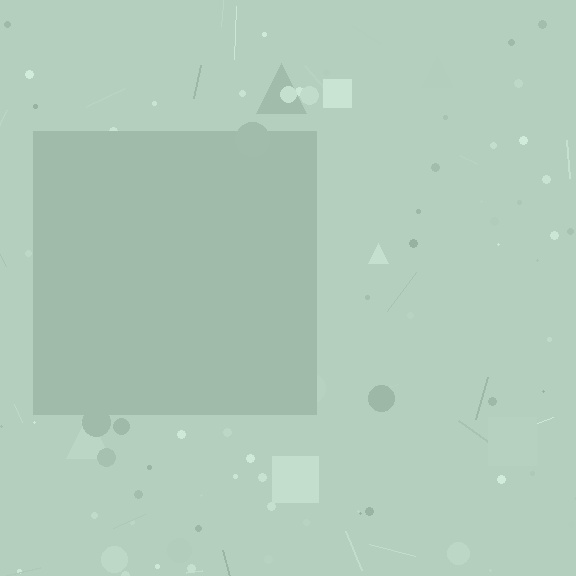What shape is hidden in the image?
A square is hidden in the image.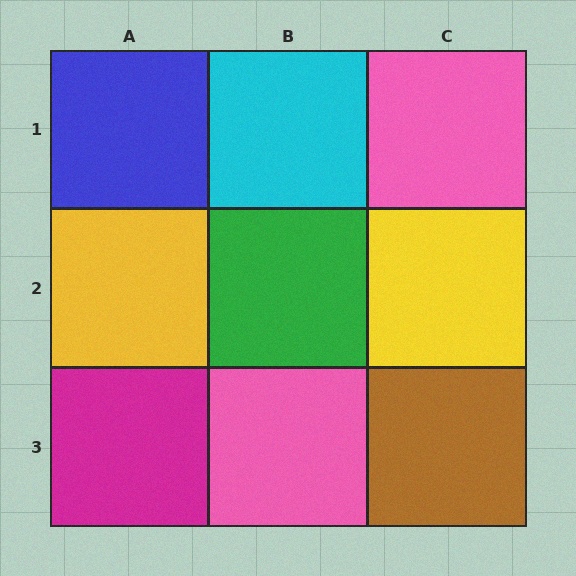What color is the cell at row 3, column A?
Magenta.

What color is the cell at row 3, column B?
Pink.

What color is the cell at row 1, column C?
Pink.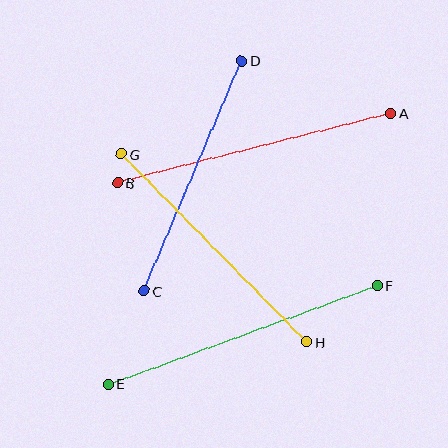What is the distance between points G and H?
The distance is approximately 264 pixels.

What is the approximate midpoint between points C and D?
The midpoint is at approximately (193, 176) pixels.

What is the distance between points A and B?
The distance is approximately 282 pixels.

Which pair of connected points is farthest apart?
Points E and F are farthest apart.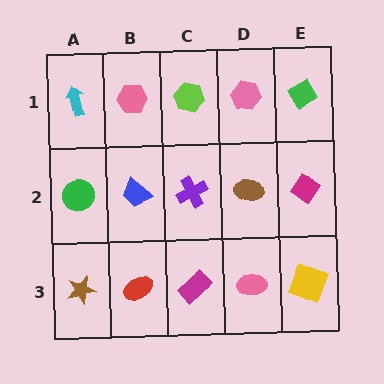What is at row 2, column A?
A green circle.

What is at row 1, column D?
A pink hexagon.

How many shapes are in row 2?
5 shapes.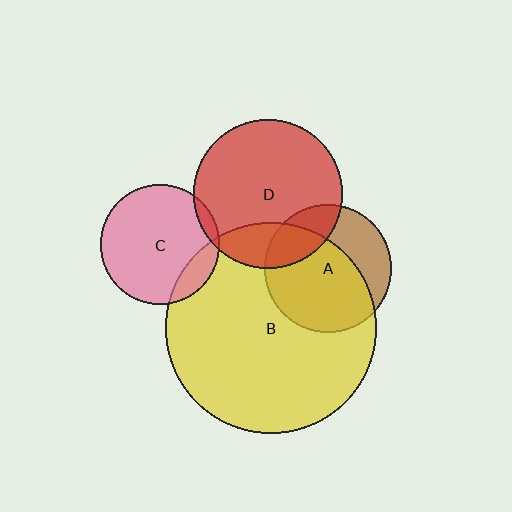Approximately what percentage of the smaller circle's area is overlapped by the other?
Approximately 20%.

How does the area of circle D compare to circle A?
Approximately 1.4 times.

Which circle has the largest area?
Circle B (yellow).